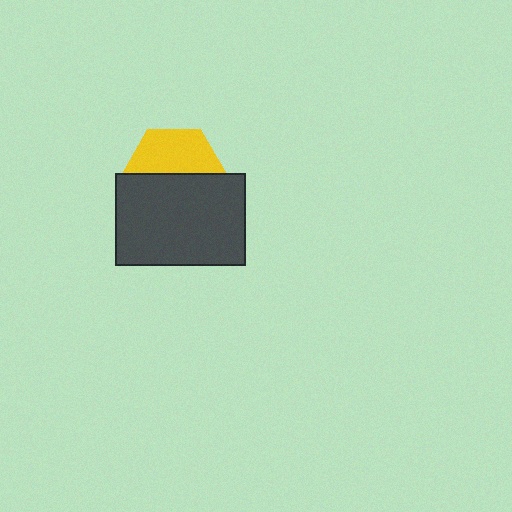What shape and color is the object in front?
The object in front is a dark gray rectangle.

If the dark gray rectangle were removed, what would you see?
You would see the complete yellow hexagon.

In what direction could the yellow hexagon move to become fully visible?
The yellow hexagon could move up. That would shift it out from behind the dark gray rectangle entirely.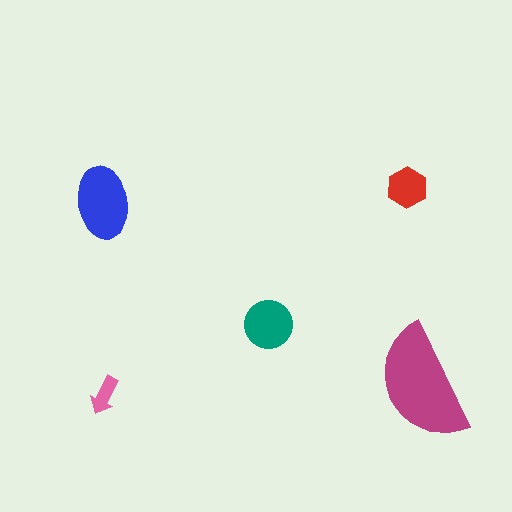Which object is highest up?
The red hexagon is topmost.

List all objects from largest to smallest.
The magenta semicircle, the blue ellipse, the teal circle, the red hexagon, the pink arrow.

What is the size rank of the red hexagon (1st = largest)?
4th.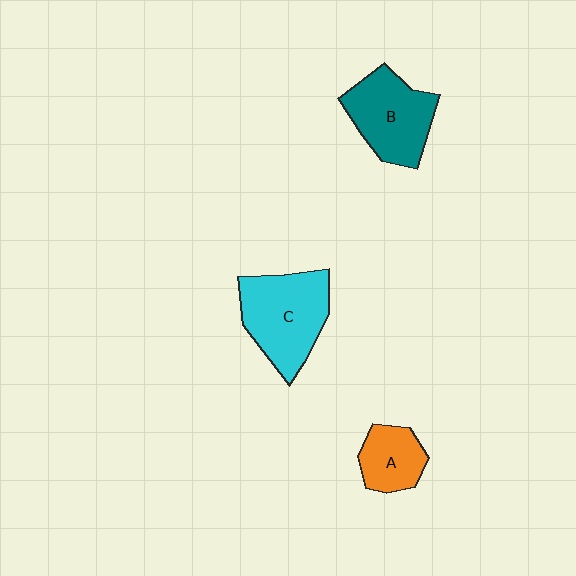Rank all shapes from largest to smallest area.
From largest to smallest: C (cyan), B (teal), A (orange).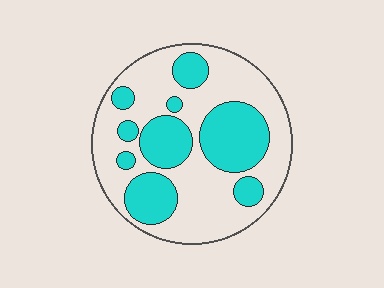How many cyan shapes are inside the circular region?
9.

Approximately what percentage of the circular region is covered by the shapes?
Approximately 35%.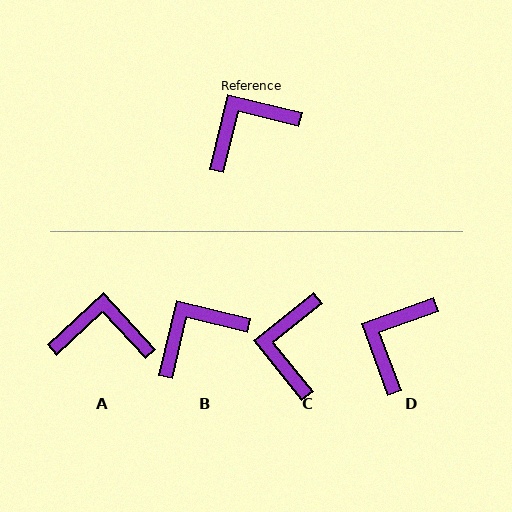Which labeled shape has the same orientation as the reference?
B.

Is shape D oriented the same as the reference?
No, it is off by about 33 degrees.